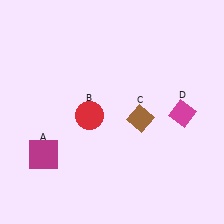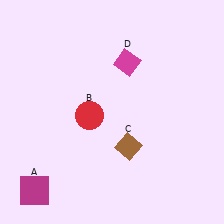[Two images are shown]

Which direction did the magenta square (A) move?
The magenta square (A) moved down.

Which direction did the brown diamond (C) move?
The brown diamond (C) moved down.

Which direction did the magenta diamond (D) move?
The magenta diamond (D) moved left.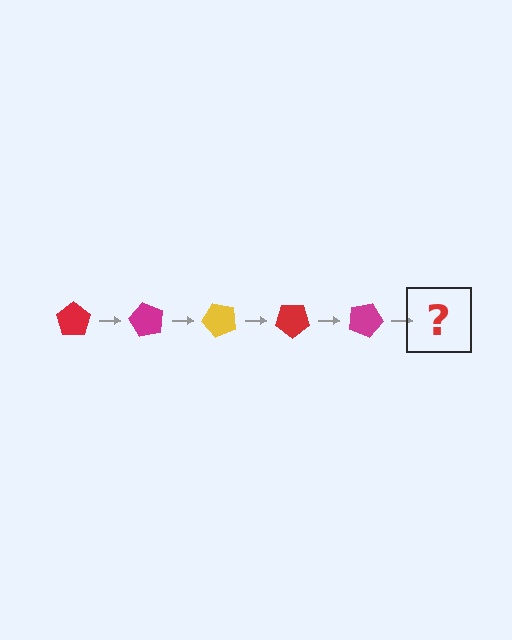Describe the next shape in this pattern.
It should be a yellow pentagon, rotated 300 degrees from the start.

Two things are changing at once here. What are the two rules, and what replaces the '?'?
The two rules are that it rotates 60 degrees each step and the color cycles through red, magenta, and yellow. The '?' should be a yellow pentagon, rotated 300 degrees from the start.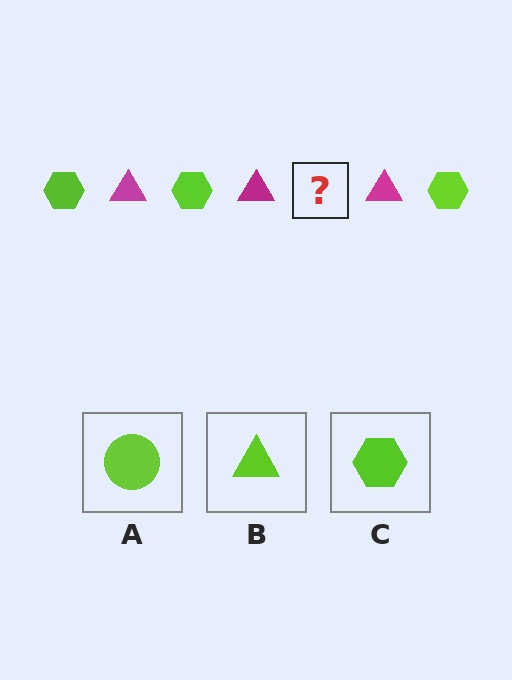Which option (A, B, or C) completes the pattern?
C.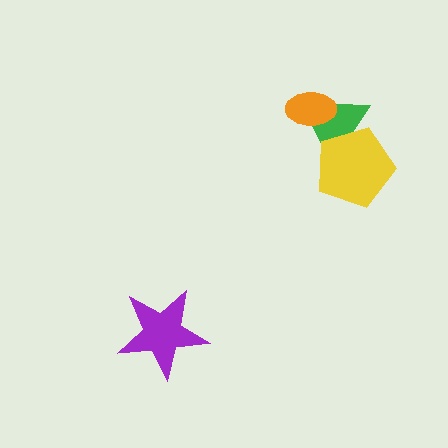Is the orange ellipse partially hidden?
No, no other shape covers it.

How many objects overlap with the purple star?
0 objects overlap with the purple star.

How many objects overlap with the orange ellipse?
1 object overlaps with the orange ellipse.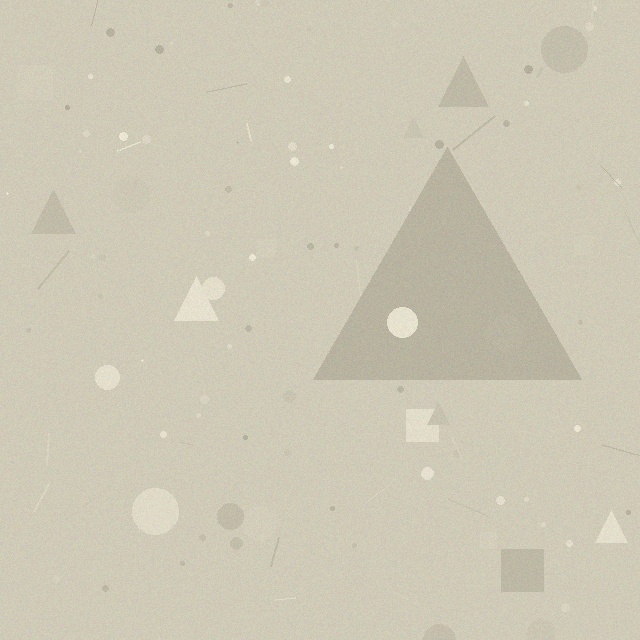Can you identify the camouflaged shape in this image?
The camouflaged shape is a triangle.